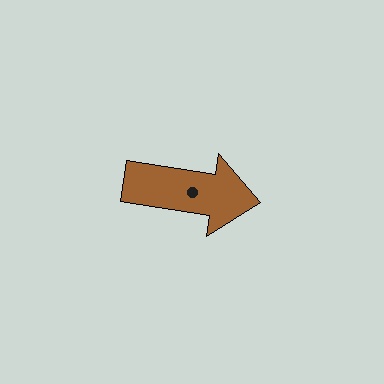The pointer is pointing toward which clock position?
Roughly 3 o'clock.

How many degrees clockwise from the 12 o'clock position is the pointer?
Approximately 99 degrees.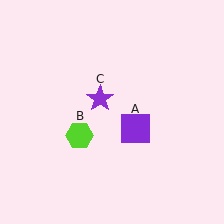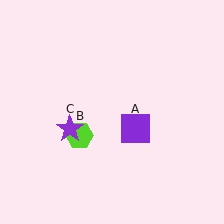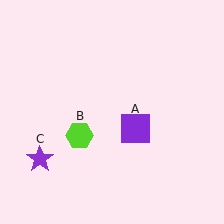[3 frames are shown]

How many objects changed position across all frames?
1 object changed position: purple star (object C).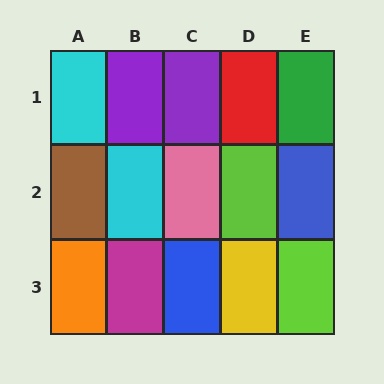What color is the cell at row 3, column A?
Orange.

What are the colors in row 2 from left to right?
Brown, cyan, pink, lime, blue.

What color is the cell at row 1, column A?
Cyan.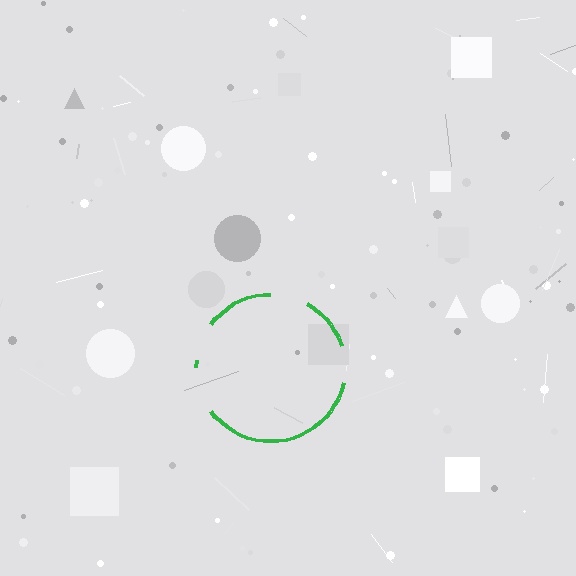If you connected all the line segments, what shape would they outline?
They would outline a circle.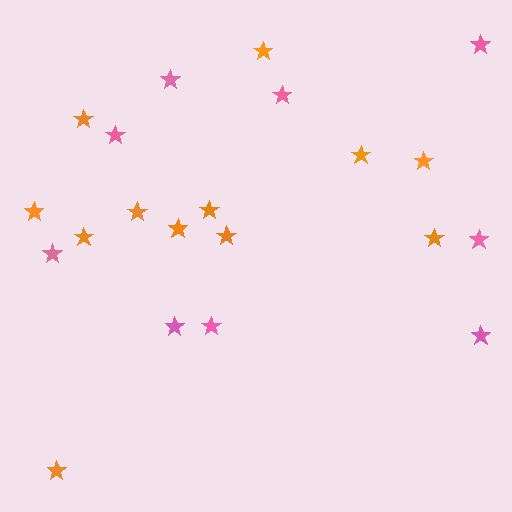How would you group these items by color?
There are 2 groups: one group of orange stars (12) and one group of pink stars (9).